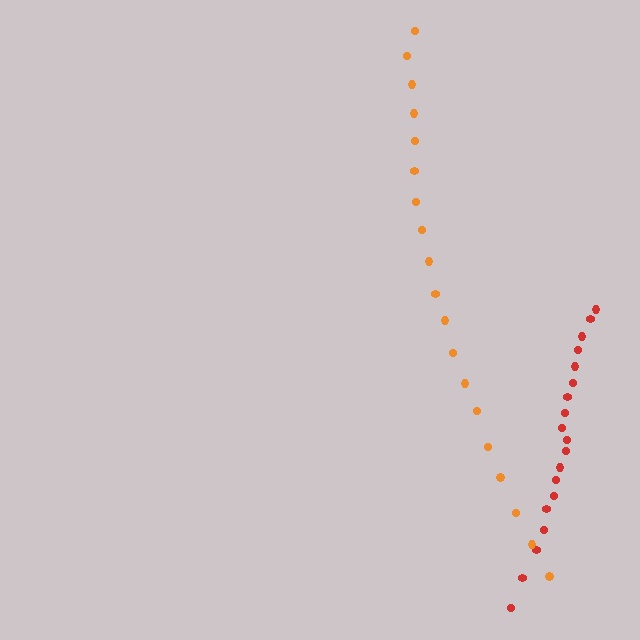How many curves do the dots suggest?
There are 2 distinct paths.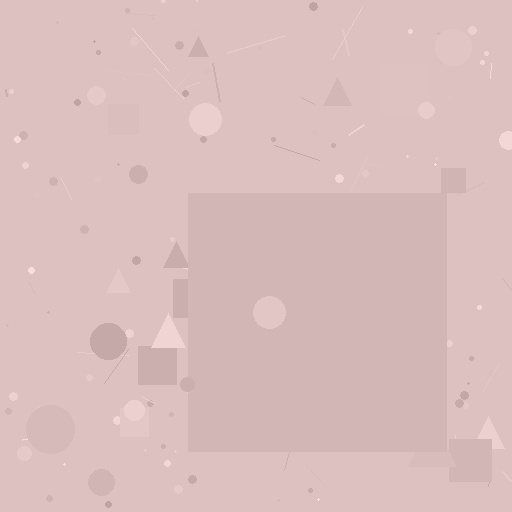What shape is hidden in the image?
A square is hidden in the image.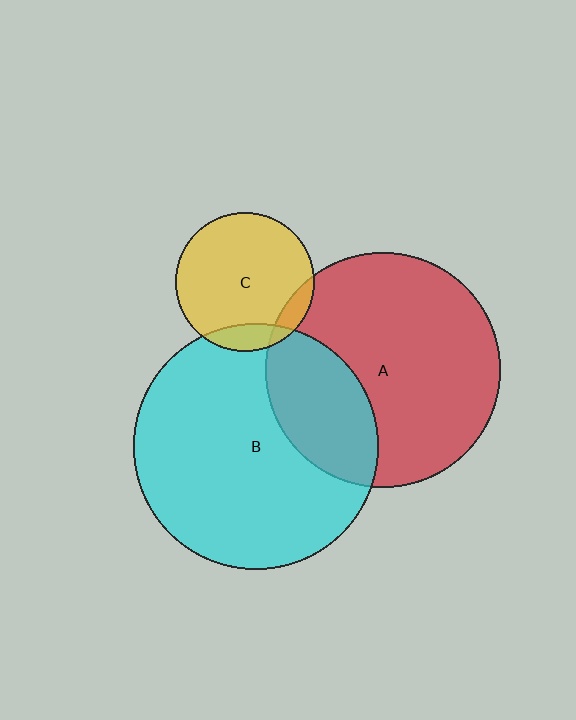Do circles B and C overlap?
Yes.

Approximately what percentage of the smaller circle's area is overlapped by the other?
Approximately 10%.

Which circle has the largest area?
Circle B (cyan).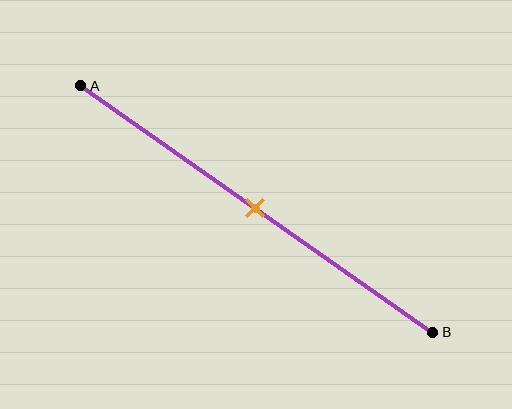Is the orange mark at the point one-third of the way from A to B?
No, the mark is at about 50% from A, not at the 33% one-third point.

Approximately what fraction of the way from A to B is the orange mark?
The orange mark is approximately 50% of the way from A to B.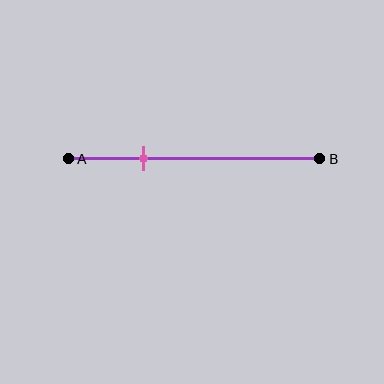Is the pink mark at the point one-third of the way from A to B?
No, the mark is at about 30% from A, not at the 33% one-third point.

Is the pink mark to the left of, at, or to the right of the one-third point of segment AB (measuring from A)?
The pink mark is to the left of the one-third point of segment AB.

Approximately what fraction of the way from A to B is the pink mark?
The pink mark is approximately 30% of the way from A to B.